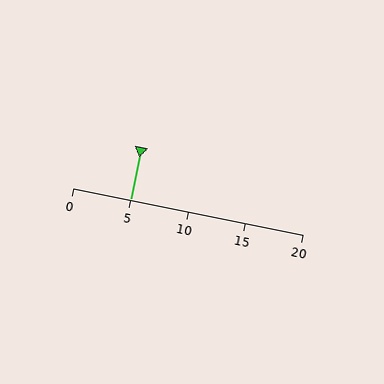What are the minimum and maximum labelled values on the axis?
The axis runs from 0 to 20.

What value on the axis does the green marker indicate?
The marker indicates approximately 5.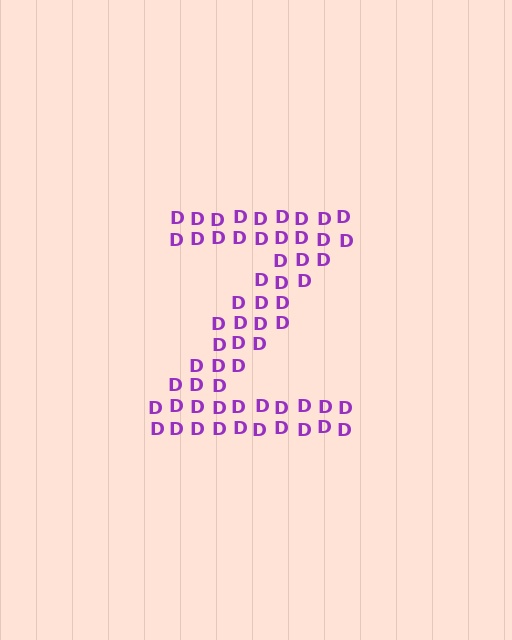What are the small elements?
The small elements are letter D's.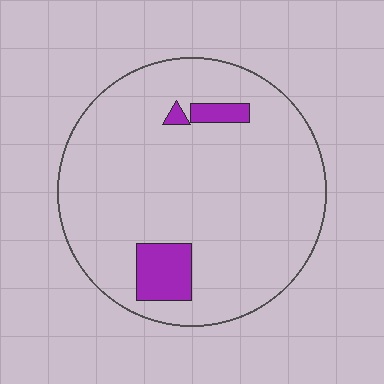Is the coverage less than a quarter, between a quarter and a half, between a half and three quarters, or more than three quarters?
Less than a quarter.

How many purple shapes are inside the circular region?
3.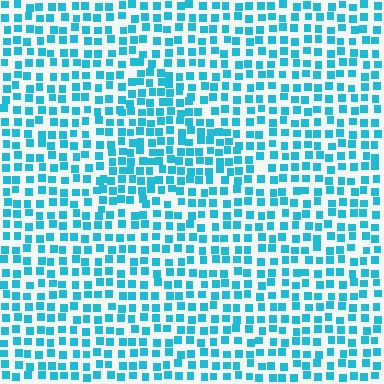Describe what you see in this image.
The image contains small cyan elements arranged at two different densities. A triangle-shaped region is visible where the elements are more densely packed than the surrounding area.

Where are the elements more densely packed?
The elements are more densely packed inside the triangle boundary.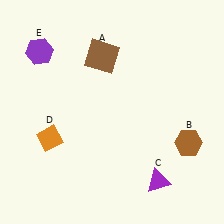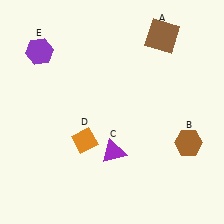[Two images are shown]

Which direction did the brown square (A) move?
The brown square (A) moved right.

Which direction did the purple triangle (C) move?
The purple triangle (C) moved left.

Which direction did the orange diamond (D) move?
The orange diamond (D) moved right.